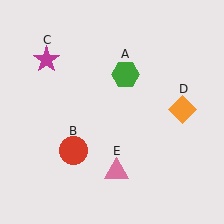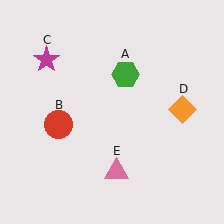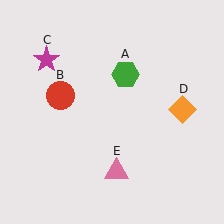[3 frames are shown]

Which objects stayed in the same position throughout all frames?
Green hexagon (object A) and magenta star (object C) and orange diamond (object D) and pink triangle (object E) remained stationary.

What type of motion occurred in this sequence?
The red circle (object B) rotated clockwise around the center of the scene.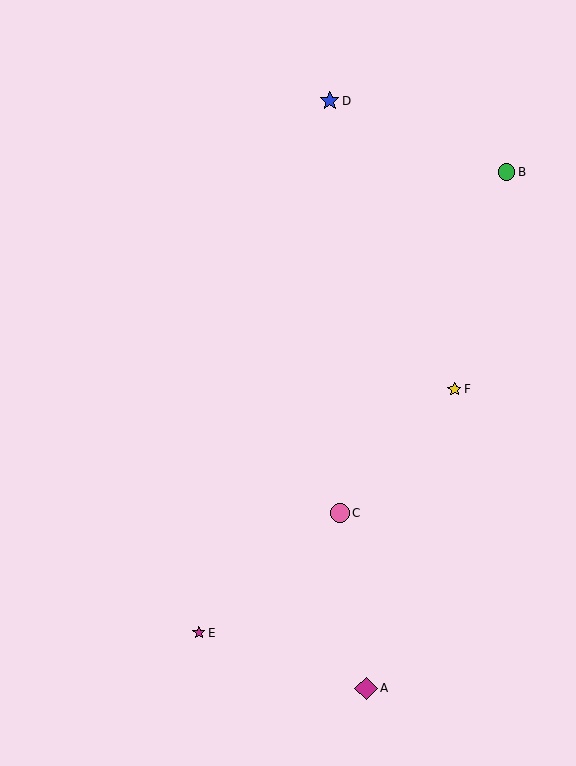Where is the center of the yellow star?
The center of the yellow star is at (454, 389).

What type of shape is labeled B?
Shape B is a green circle.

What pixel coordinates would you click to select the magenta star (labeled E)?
Click at (199, 633) to select the magenta star E.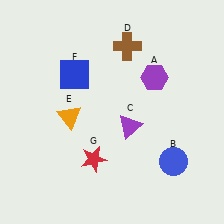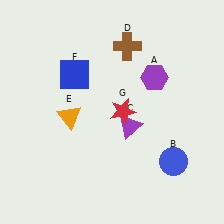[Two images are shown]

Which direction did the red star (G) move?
The red star (G) moved up.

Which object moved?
The red star (G) moved up.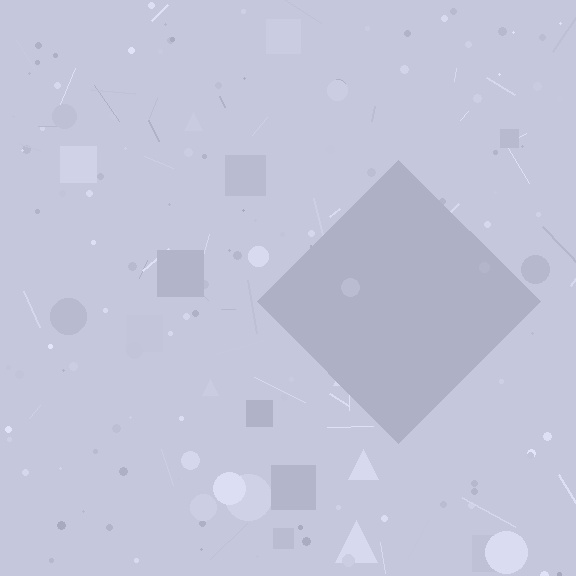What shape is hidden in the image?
A diamond is hidden in the image.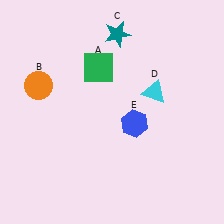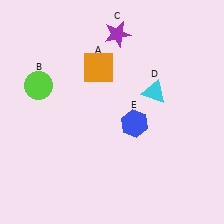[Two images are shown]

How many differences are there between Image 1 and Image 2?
There are 3 differences between the two images.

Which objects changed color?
A changed from green to orange. B changed from orange to lime. C changed from teal to purple.